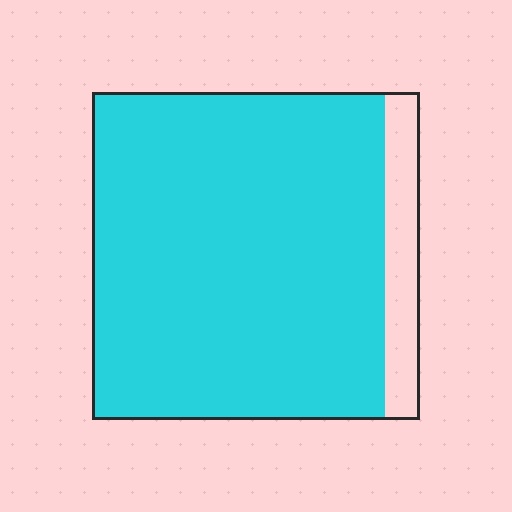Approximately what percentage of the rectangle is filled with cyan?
Approximately 90%.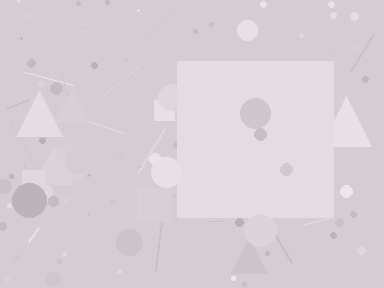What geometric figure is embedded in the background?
A square is embedded in the background.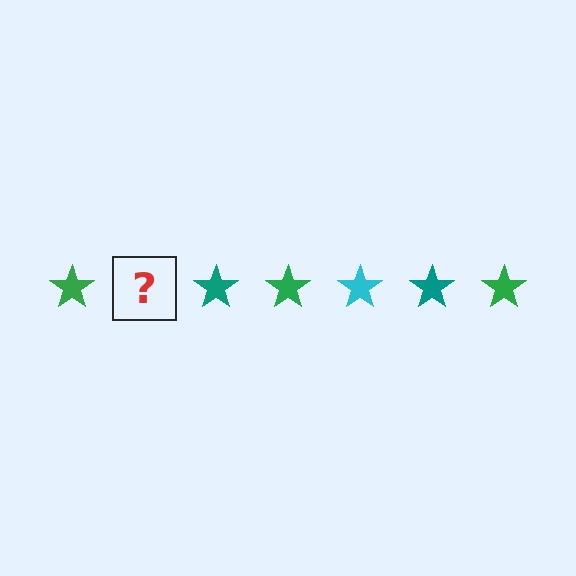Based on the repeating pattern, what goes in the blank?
The blank should be a cyan star.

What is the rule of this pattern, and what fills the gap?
The rule is that the pattern cycles through green, cyan, teal stars. The gap should be filled with a cyan star.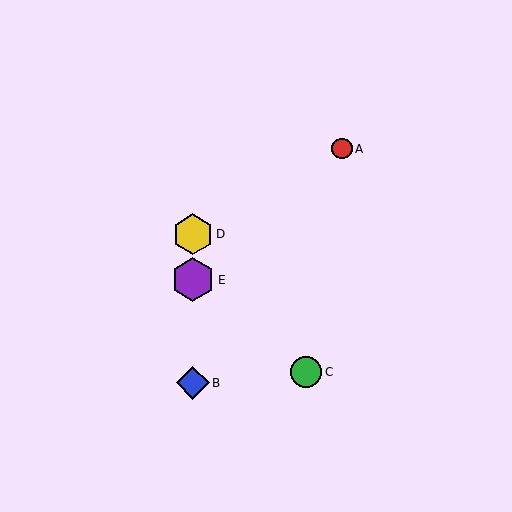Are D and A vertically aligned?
No, D is at x≈193 and A is at x≈342.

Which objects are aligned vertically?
Objects B, D, E are aligned vertically.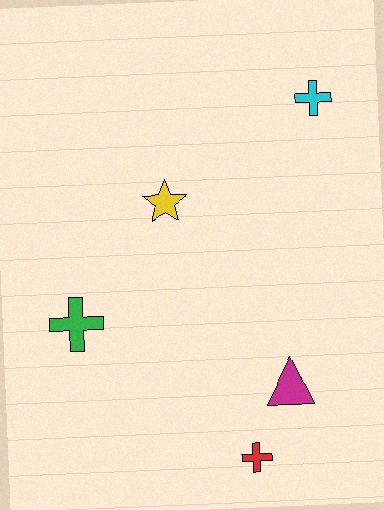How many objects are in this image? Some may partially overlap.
There are 5 objects.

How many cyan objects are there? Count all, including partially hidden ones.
There is 1 cyan object.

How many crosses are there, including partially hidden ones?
There are 3 crosses.